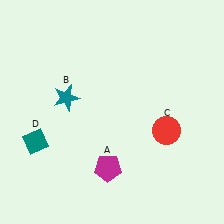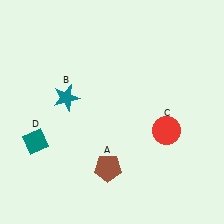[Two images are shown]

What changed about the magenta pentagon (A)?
In Image 1, A is magenta. In Image 2, it changed to brown.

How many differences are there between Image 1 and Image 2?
There is 1 difference between the two images.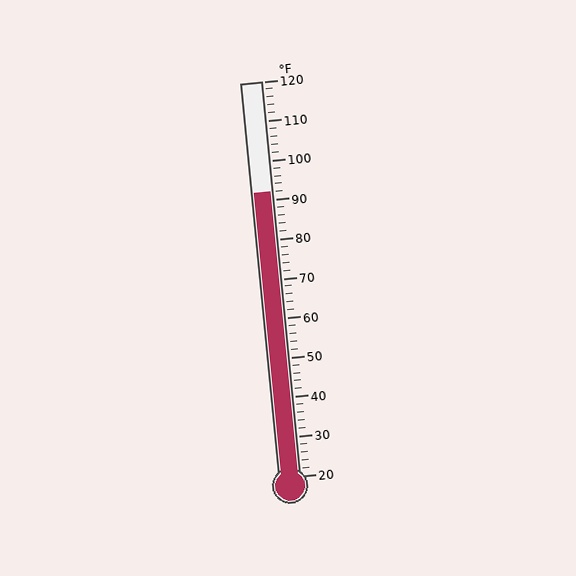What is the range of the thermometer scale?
The thermometer scale ranges from 20°F to 120°F.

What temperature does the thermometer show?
The thermometer shows approximately 92°F.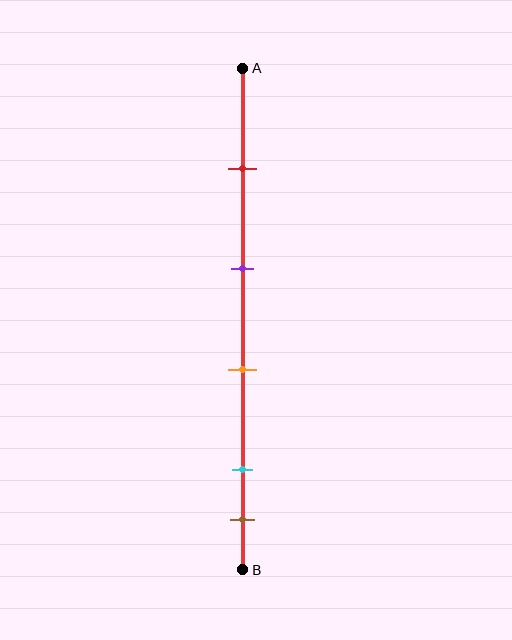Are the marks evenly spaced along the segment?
No, the marks are not evenly spaced.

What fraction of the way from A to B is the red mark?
The red mark is approximately 20% (0.2) of the way from A to B.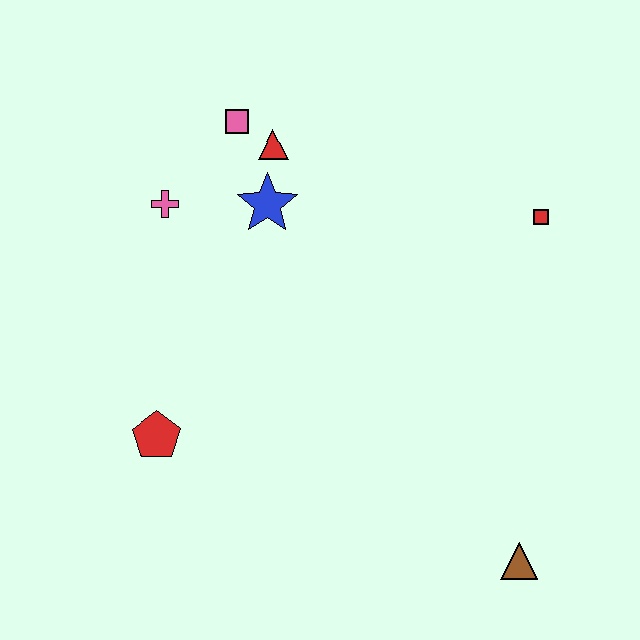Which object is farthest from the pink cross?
The brown triangle is farthest from the pink cross.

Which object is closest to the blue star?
The red triangle is closest to the blue star.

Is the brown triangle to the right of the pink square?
Yes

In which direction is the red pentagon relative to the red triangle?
The red pentagon is below the red triangle.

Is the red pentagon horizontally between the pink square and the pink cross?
No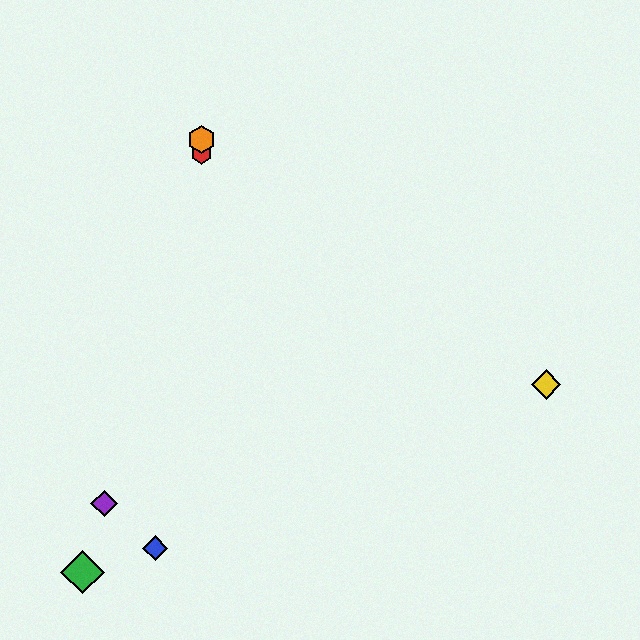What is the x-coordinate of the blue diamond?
The blue diamond is at x≈155.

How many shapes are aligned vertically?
2 shapes (the red hexagon, the orange hexagon) are aligned vertically.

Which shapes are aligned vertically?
The red hexagon, the orange hexagon are aligned vertically.